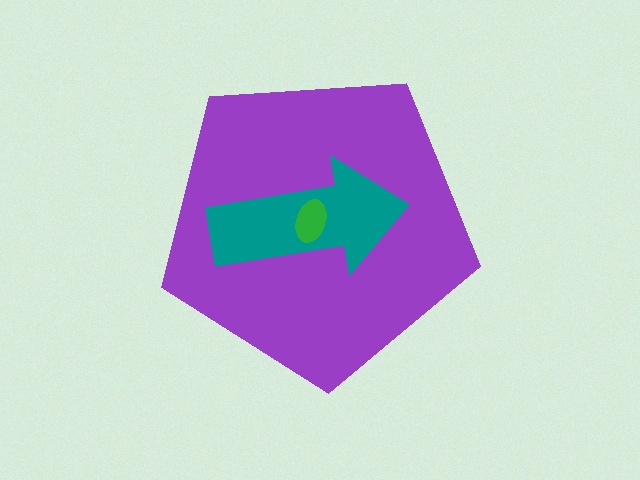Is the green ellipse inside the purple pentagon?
Yes.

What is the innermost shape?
The green ellipse.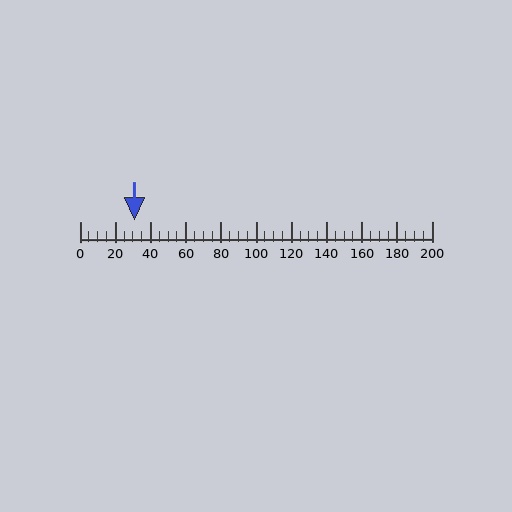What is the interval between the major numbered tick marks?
The major tick marks are spaced 20 units apart.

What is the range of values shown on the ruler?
The ruler shows values from 0 to 200.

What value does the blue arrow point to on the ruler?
The blue arrow points to approximately 31.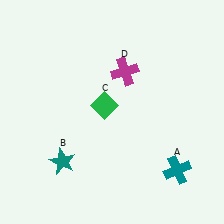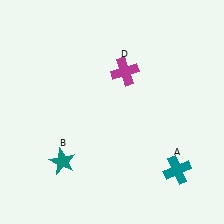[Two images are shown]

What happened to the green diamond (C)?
The green diamond (C) was removed in Image 2. It was in the top-left area of Image 1.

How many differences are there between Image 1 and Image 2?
There is 1 difference between the two images.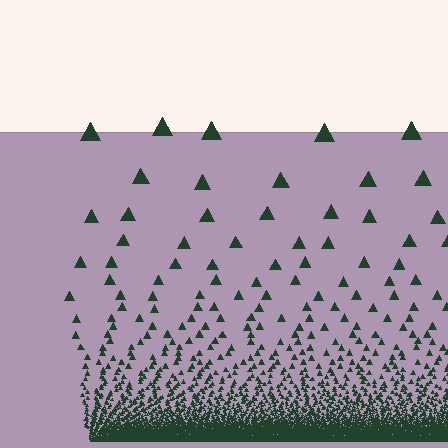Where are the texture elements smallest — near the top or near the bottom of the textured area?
Near the bottom.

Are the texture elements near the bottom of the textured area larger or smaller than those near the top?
Smaller. The gradient is inverted — elements near the bottom are smaller and denser.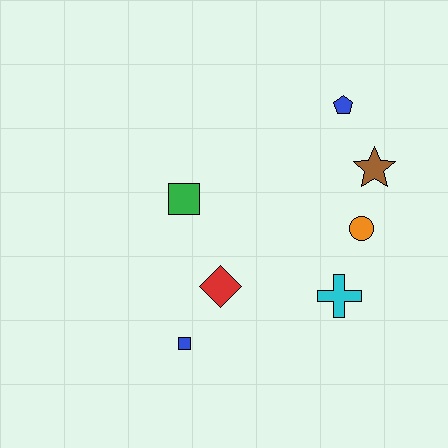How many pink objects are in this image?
There are no pink objects.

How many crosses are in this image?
There is 1 cross.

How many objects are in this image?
There are 7 objects.